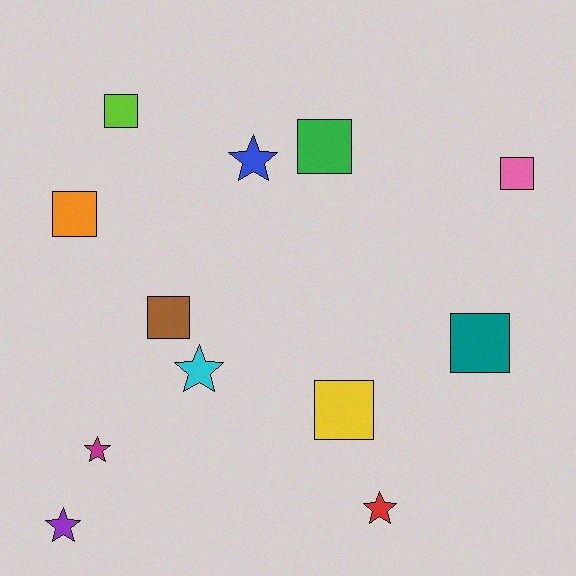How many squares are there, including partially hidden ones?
There are 7 squares.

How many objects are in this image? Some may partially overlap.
There are 12 objects.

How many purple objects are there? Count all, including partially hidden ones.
There is 1 purple object.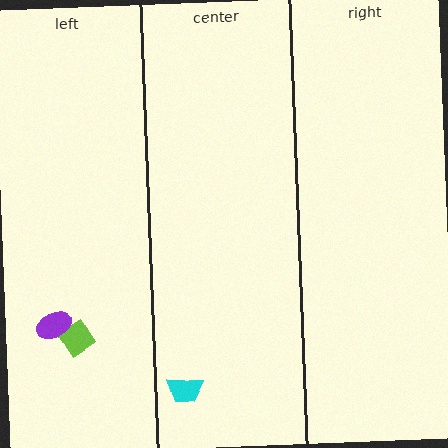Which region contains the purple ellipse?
The left region.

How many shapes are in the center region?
1.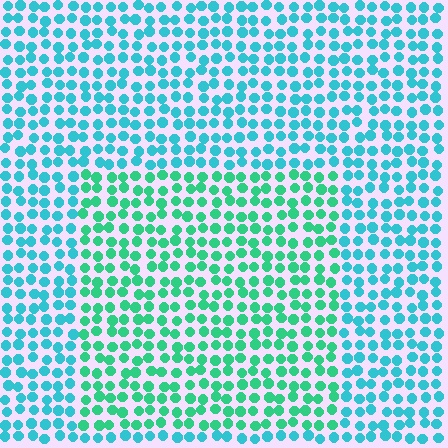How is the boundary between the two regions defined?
The boundary is defined purely by a slight shift in hue (about 33 degrees). Spacing, size, and orientation are identical on both sides.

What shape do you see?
I see a rectangle.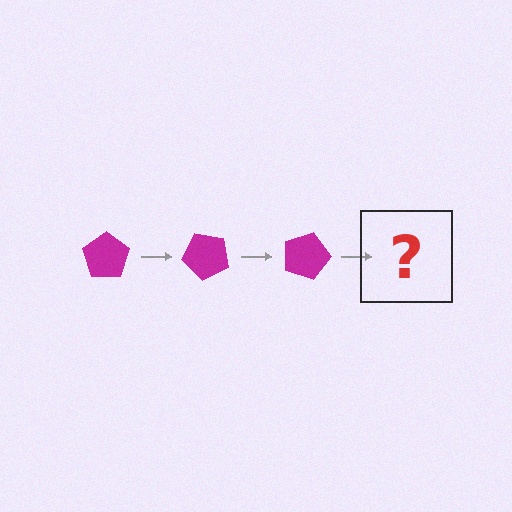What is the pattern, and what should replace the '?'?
The pattern is that the pentagon rotates 45 degrees each step. The '?' should be a magenta pentagon rotated 135 degrees.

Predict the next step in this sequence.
The next step is a magenta pentagon rotated 135 degrees.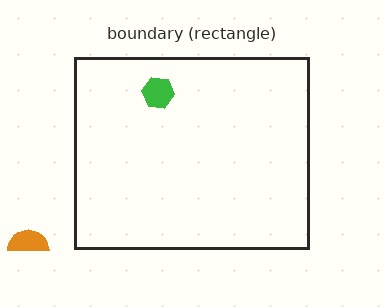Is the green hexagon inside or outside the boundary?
Inside.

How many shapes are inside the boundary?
1 inside, 1 outside.